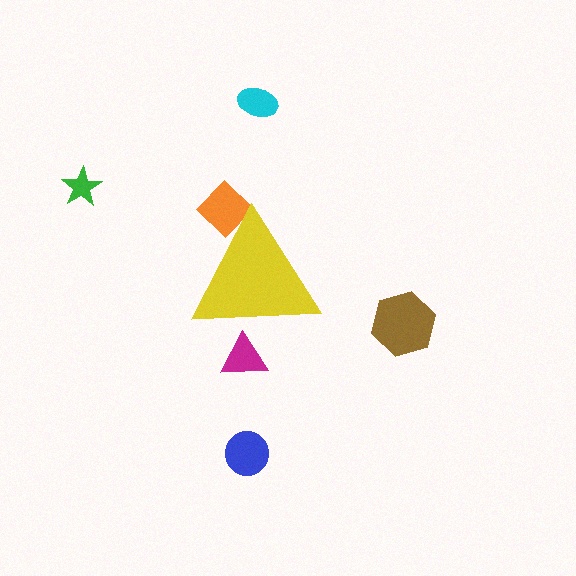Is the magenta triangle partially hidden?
Yes, the magenta triangle is partially hidden behind the yellow triangle.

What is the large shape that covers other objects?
A yellow triangle.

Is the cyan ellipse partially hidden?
No, the cyan ellipse is fully visible.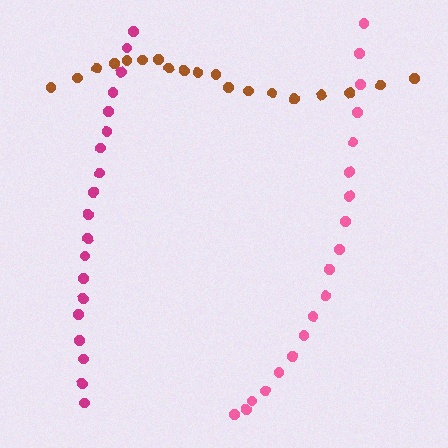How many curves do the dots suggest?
There are 3 distinct paths.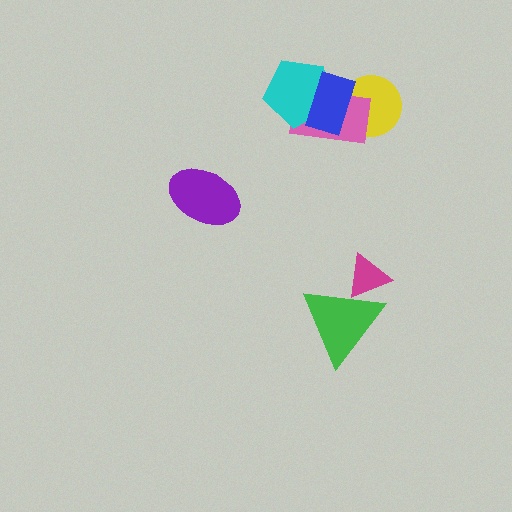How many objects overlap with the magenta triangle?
1 object overlaps with the magenta triangle.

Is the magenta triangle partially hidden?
Yes, it is partially covered by another shape.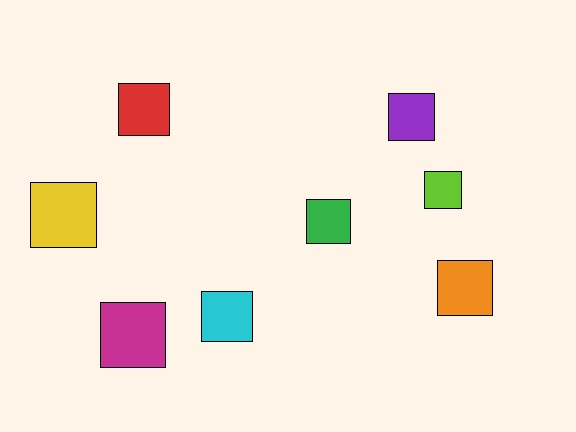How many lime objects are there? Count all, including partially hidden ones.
There is 1 lime object.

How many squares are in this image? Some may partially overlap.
There are 8 squares.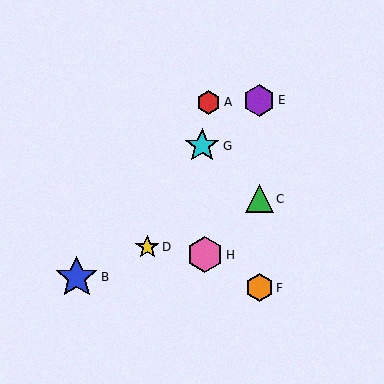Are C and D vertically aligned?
No, C is at x≈259 and D is at x≈147.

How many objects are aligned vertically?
3 objects (C, E, F) are aligned vertically.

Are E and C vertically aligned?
Yes, both are at x≈259.